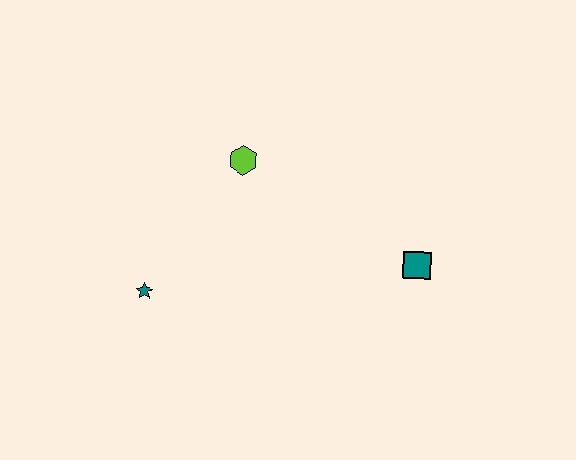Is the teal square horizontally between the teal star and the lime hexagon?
No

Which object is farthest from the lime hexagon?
The teal square is farthest from the lime hexagon.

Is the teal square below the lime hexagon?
Yes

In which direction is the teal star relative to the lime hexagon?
The teal star is below the lime hexagon.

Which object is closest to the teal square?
The lime hexagon is closest to the teal square.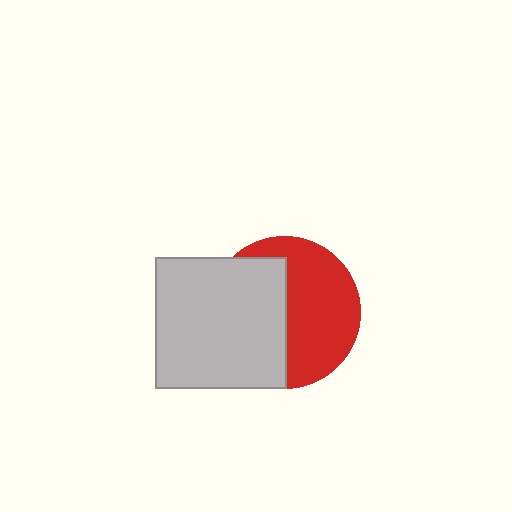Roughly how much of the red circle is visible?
About half of it is visible (roughly 52%).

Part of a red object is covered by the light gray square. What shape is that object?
It is a circle.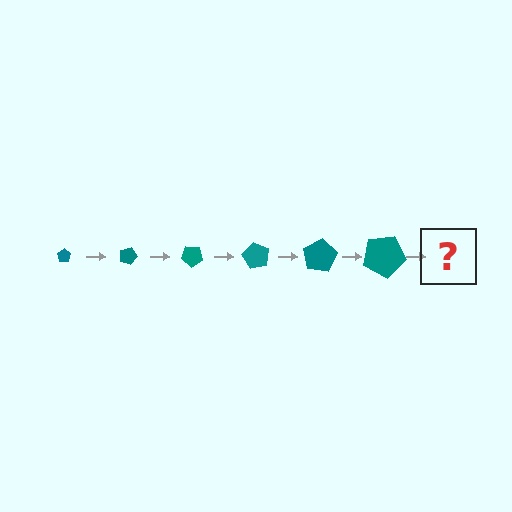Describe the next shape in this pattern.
It should be a pentagon, larger than the previous one and rotated 120 degrees from the start.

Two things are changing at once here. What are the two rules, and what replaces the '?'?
The two rules are that the pentagon grows larger each step and it rotates 20 degrees each step. The '?' should be a pentagon, larger than the previous one and rotated 120 degrees from the start.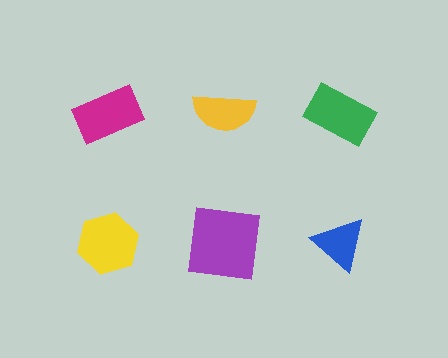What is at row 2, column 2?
A purple square.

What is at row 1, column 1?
A magenta rectangle.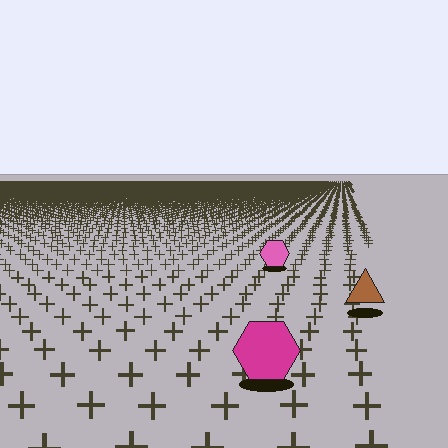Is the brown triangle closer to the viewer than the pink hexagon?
Yes. The brown triangle is closer — you can tell from the texture gradient: the ground texture is coarser near it.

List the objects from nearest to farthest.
From nearest to farthest: the magenta hexagon, the brown triangle, the pink hexagon.